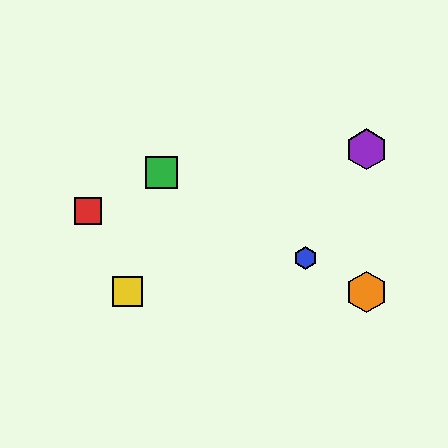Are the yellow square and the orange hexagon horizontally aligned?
Yes, both are at y≈292.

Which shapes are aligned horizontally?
The yellow square, the orange hexagon are aligned horizontally.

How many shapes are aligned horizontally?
2 shapes (the yellow square, the orange hexagon) are aligned horizontally.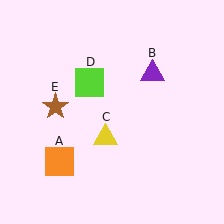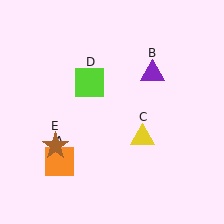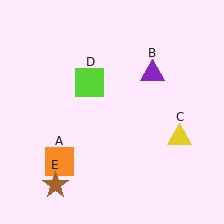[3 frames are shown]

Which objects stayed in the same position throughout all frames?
Orange square (object A) and purple triangle (object B) and lime square (object D) remained stationary.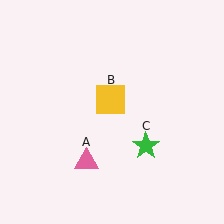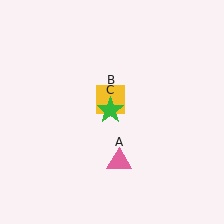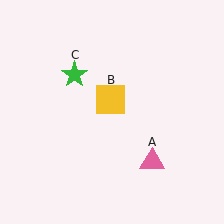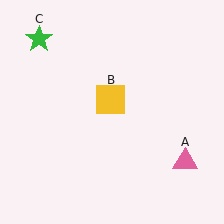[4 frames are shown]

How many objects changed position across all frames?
2 objects changed position: pink triangle (object A), green star (object C).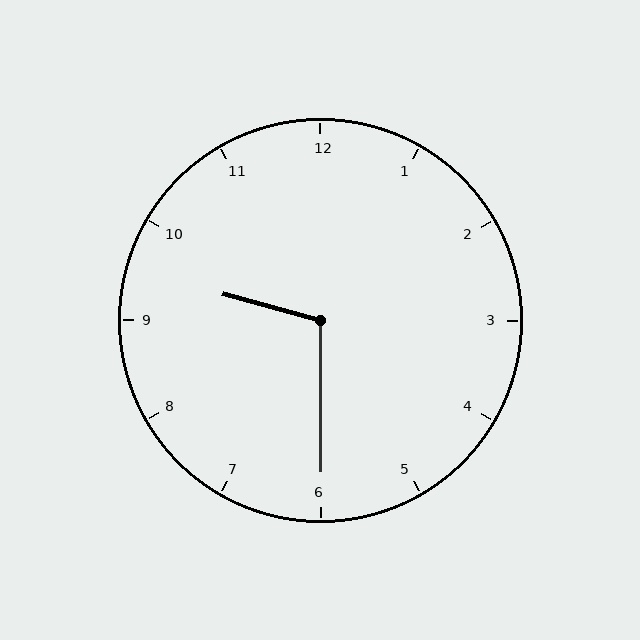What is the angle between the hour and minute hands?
Approximately 105 degrees.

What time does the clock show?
9:30.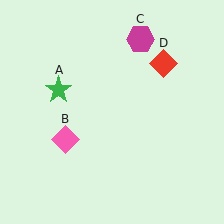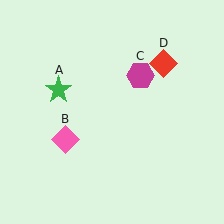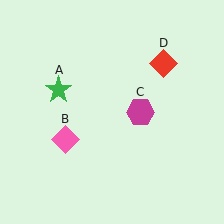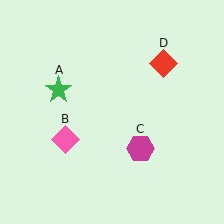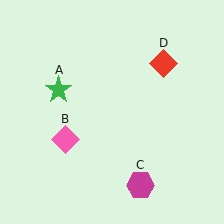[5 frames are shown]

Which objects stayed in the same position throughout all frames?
Green star (object A) and pink diamond (object B) and red diamond (object D) remained stationary.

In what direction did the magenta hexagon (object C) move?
The magenta hexagon (object C) moved down.